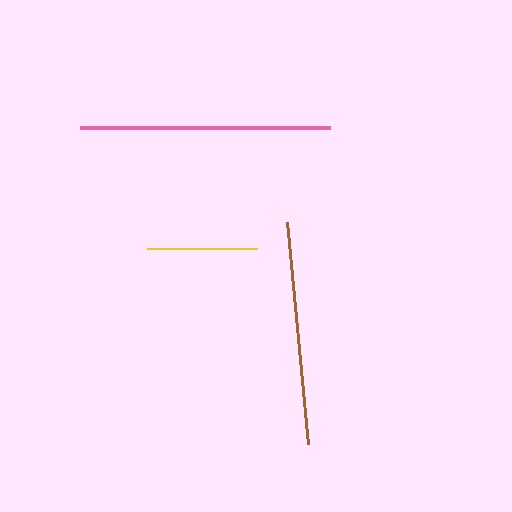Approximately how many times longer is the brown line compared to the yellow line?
The brown line is approximately 2.0 times the length of the yellow line.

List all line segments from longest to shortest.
From longest to shortest: pink, brown, yellow.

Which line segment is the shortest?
The yellow line is the shortest at approximately 111 pixels.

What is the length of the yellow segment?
The yellow segment is approximately 111 pixels long.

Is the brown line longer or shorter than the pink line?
The pink line is longer than the brown line.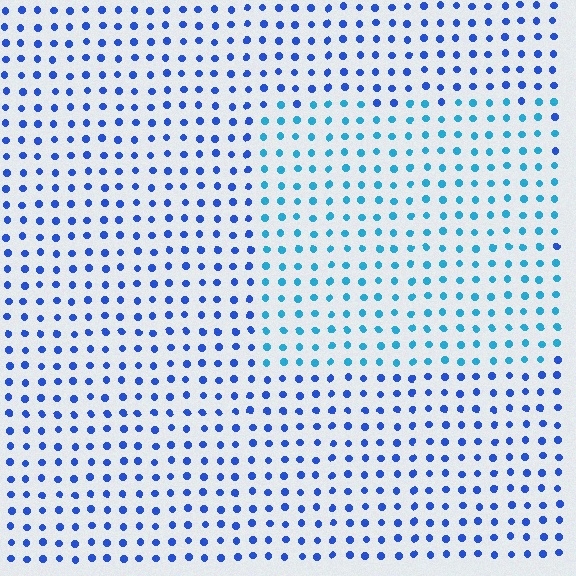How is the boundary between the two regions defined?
The boundary is defined purely by a slight shift in hue (about 32 degrees). Spacing, size, and orientation are identical on both sides.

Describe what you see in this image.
The image is filled with small blue elements in a uniform arrangement. A rectangle-shaped region is visible where the elements are tinted to a slightly different hue, forming a subtle color boundary.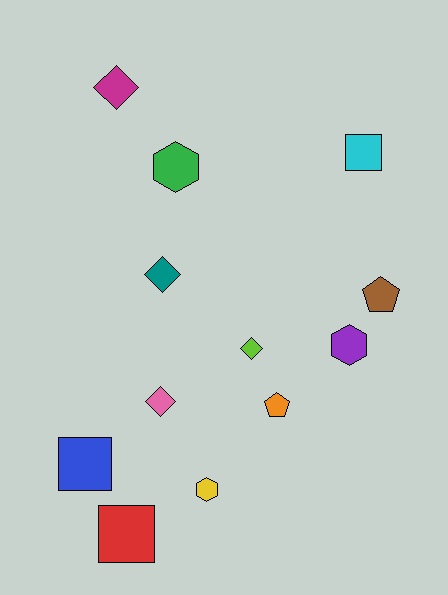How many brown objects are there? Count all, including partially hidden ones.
There is 1 brown object.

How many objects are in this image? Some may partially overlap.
There are 12 objects.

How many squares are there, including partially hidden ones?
There are 3 squares.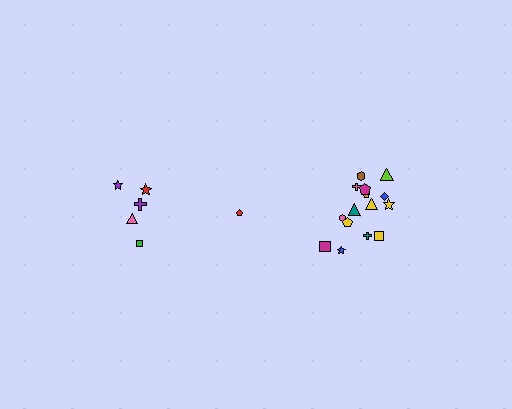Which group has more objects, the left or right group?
The right group.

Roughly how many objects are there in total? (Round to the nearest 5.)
Roughly 20 objects in total.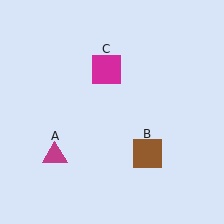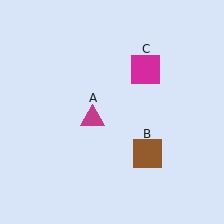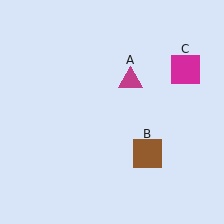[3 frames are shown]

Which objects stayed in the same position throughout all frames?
Brown square (object B) remained stationary.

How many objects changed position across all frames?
2 objects changed position: magenta triangle (object A), magenta square (object C).